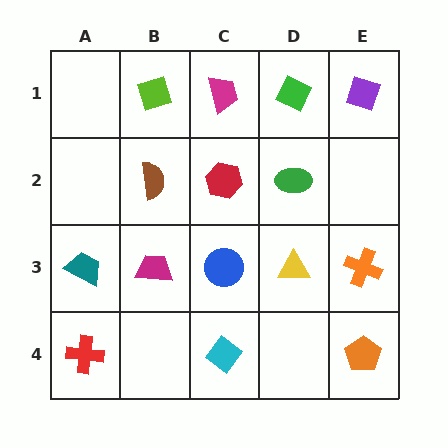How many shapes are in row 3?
5 shapes.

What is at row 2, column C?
A red hexagon.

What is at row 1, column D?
A green diamond.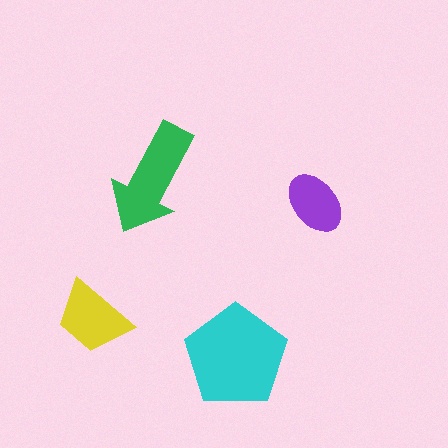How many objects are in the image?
There are 4 objects in the image.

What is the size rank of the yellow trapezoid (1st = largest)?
3rd.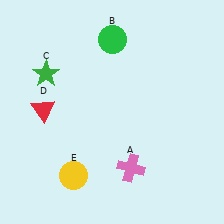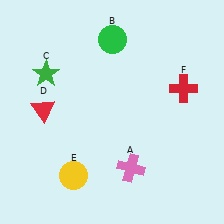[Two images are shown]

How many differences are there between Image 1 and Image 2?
There is 1 difference between the two images.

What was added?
A red cross (F) was added in Image 2.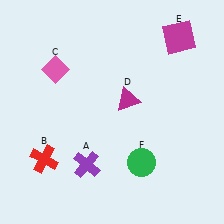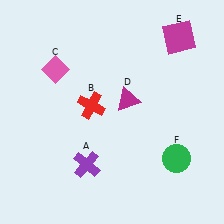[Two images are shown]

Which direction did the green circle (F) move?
The green circle (F) moved right.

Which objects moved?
The objects that moved are: the red cross (B), the green circle (F).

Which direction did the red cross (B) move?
The red cross (B) moved up.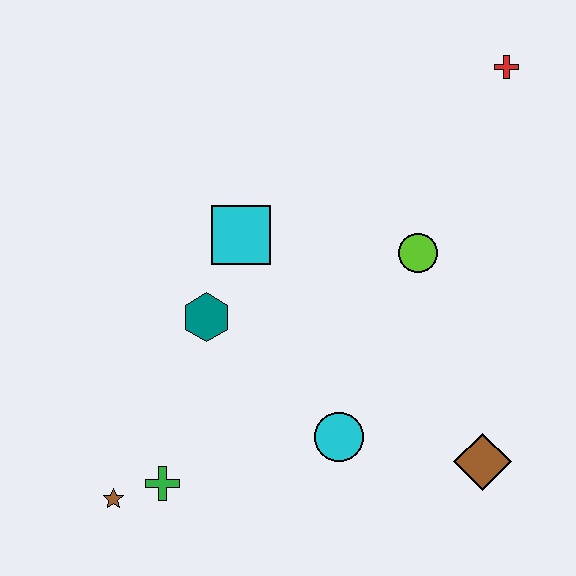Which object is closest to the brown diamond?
The cyan circle is closest to the brown diamond.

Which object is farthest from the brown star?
The red cross is farthest from the brown star.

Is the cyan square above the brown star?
Yes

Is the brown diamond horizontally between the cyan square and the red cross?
Yes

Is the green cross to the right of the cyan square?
No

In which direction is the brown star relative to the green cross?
The brown star is to the left of the green cross.